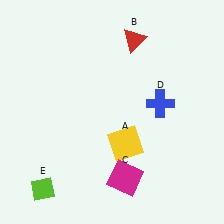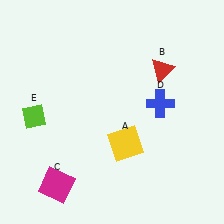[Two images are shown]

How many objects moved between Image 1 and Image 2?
3 objects moved between the two images.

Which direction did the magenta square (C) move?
The magenta square (C) moved left.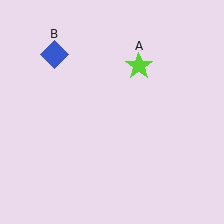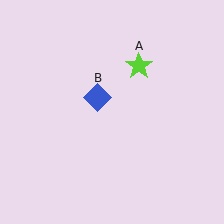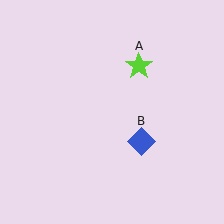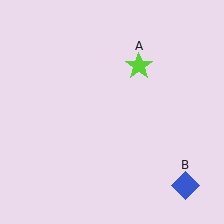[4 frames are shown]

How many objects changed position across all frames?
1 object changed position: blue diamond (object B).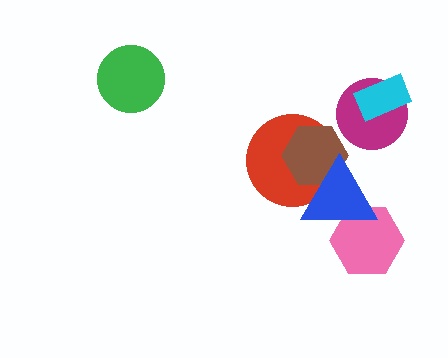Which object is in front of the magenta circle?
The cyan rectangle is in front of the magenta circle.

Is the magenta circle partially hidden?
Yes, it is partially covered by another shape.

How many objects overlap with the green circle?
0 objects overlap with the green circle.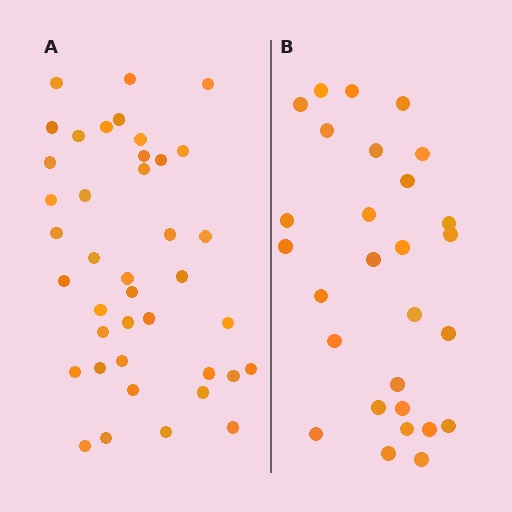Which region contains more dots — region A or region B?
Region A (the left region) has more dots.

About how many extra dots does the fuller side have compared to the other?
Region A has roughly 12 or so more dots than region B.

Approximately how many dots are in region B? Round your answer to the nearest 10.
About 30 dots. (The exact count is 28, which rounds to 30.)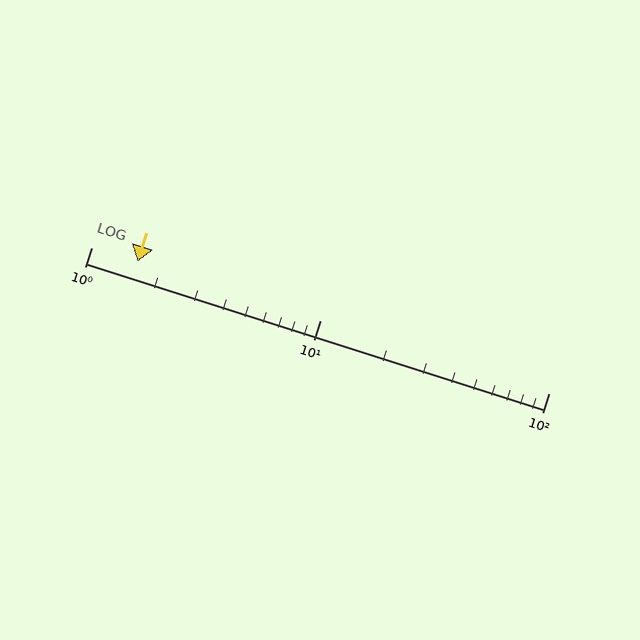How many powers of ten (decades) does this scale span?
The scale spans 2 decades, from 1 to 100.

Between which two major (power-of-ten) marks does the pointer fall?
The pointer is between 1 and 10.